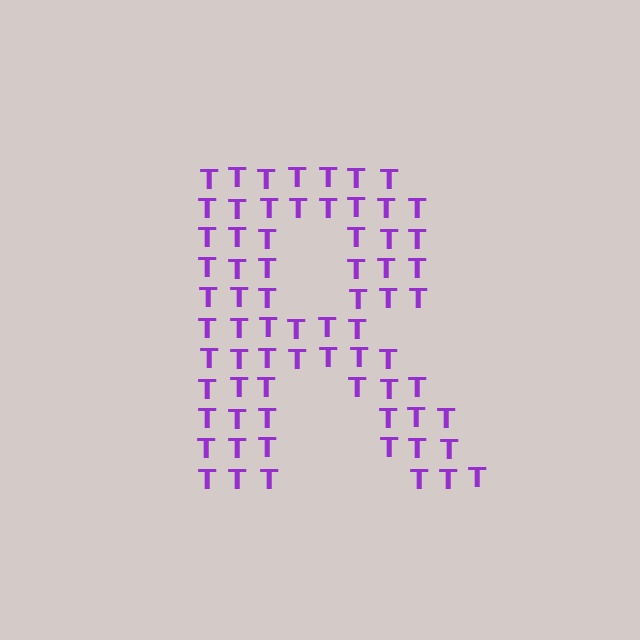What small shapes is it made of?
It is made of small letter T's.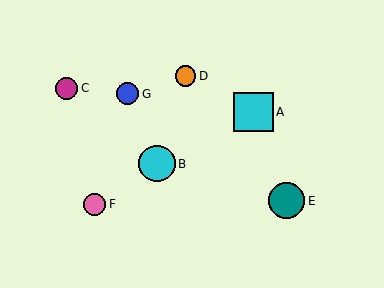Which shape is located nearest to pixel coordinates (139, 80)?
The blue circle (labeled G) at (128, 94) is nearest to that location.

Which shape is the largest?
The cyan square (labeled A) is the largest.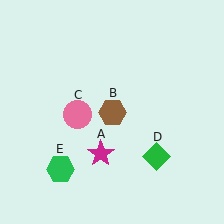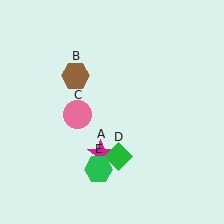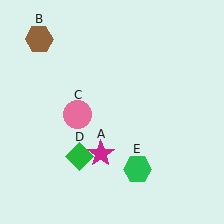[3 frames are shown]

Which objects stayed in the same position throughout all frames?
Magenta star (object A) and pink circle (object C) remained stationary.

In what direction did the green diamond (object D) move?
The green diamond (object D) moved left.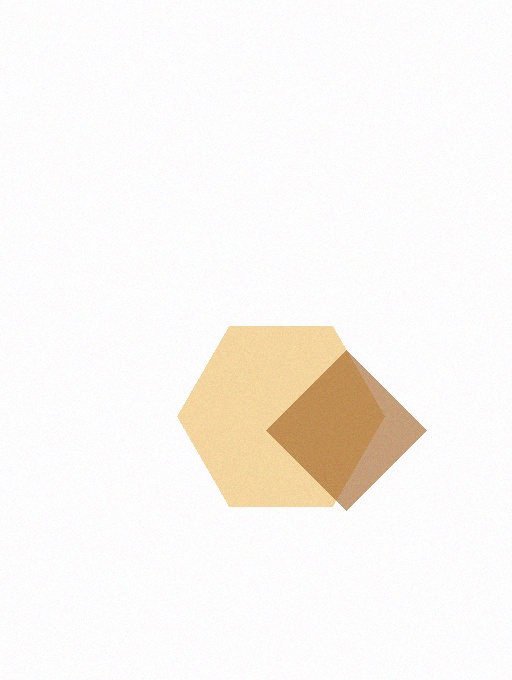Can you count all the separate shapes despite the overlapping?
Yes, there are 2 separate shapes.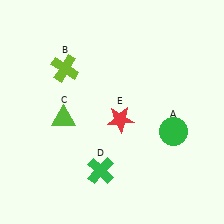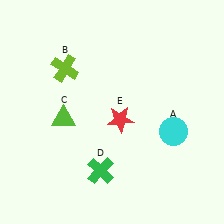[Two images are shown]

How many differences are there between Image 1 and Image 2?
There is 1 difference between the two images.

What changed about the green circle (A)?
In Image 1, A is green. In Image 2, it changed to cyan.